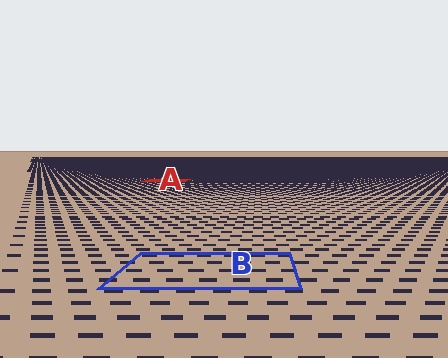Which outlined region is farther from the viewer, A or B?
Region A is farther from the viewer — the texture elements inside it appear smaller and more densely packed.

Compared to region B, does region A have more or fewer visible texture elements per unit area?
Region A has more texture elements per unit area — they are packed more densely because it is farther away.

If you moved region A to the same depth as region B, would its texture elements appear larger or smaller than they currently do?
They would appear larger. At a closer depth, the same texture elements are projected at a bigger on-screen size.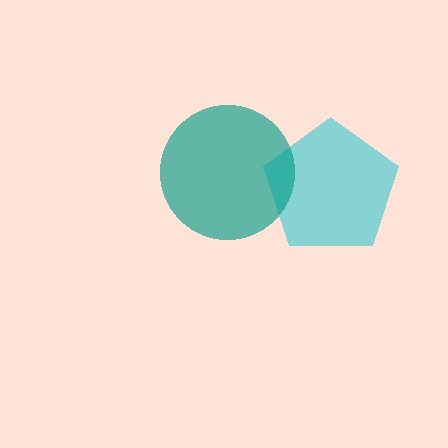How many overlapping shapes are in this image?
There are 2 overlapping shapes in the image.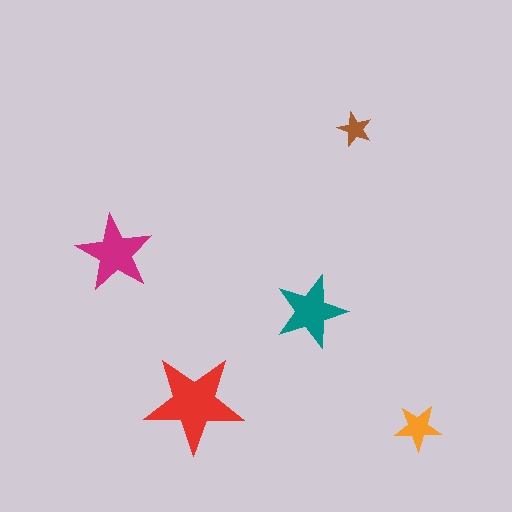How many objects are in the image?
There are 5 objects in the image.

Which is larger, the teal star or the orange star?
The teal one.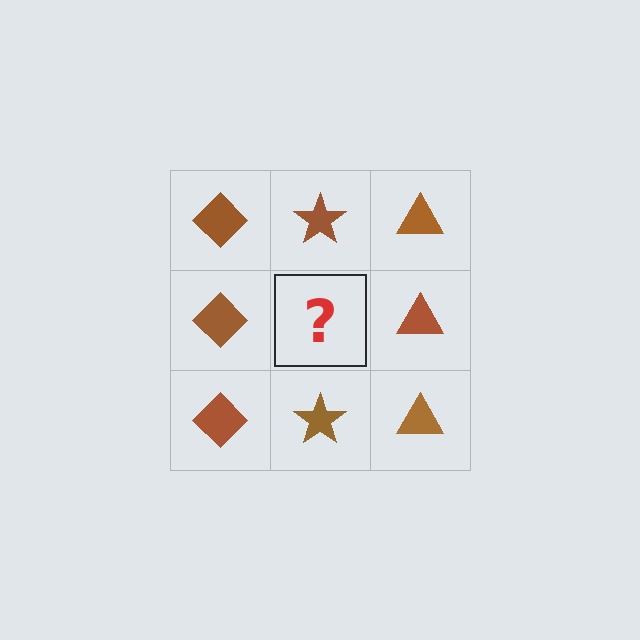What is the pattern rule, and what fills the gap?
The rule is that each column has a consistent shape. The gap should be filled with a brown star.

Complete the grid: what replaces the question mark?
The question mark should be replaced with a brown star.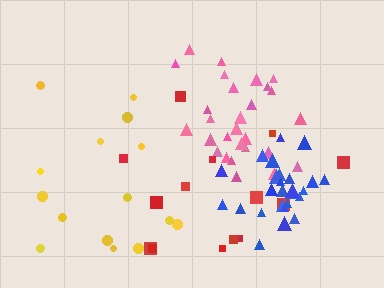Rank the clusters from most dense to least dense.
blue, pink, red, yellow.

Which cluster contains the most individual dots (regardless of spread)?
Pink (28).